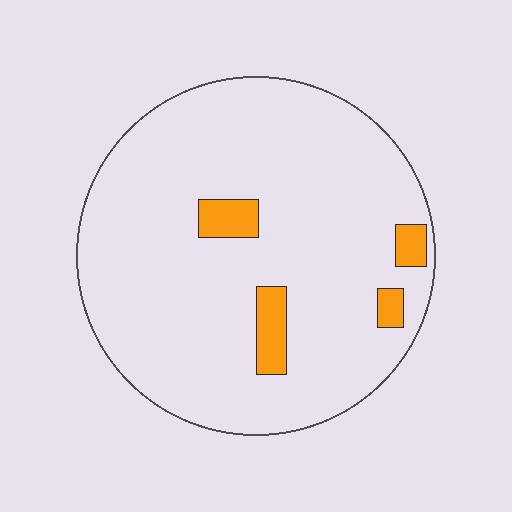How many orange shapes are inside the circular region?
4.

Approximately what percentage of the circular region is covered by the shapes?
Approximately 5%.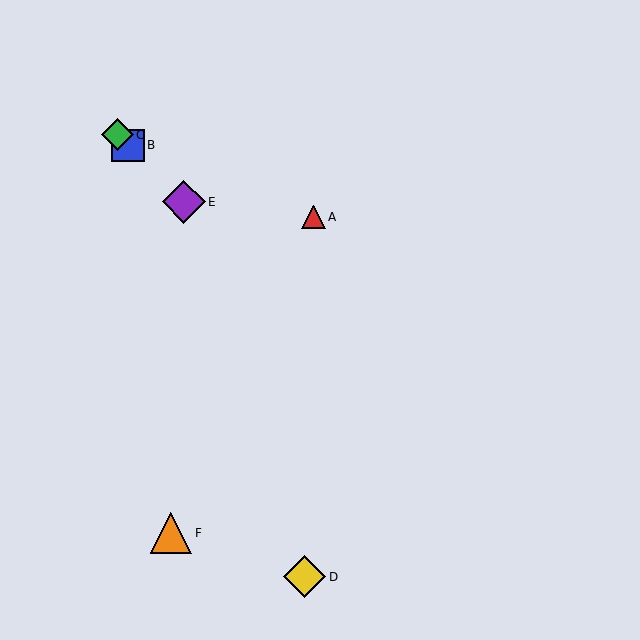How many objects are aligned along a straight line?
3 objects (B, C, E) are aligned along a straight line.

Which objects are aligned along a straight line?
Objects B, C, E are aligned along a straight line.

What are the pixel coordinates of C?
Object C is at (117, 135).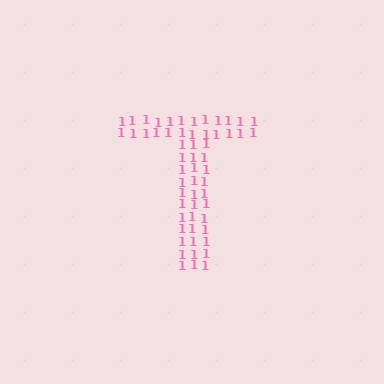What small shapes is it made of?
It is made of small digit 1's.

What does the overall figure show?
The overall figure shows the letter T.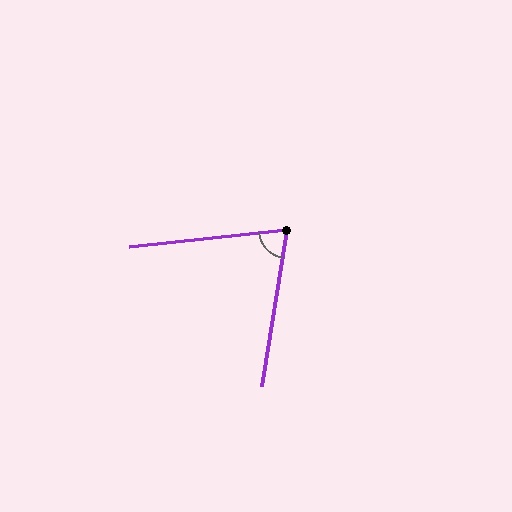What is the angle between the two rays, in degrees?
Approximately 75 degrees.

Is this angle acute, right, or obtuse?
It is acute.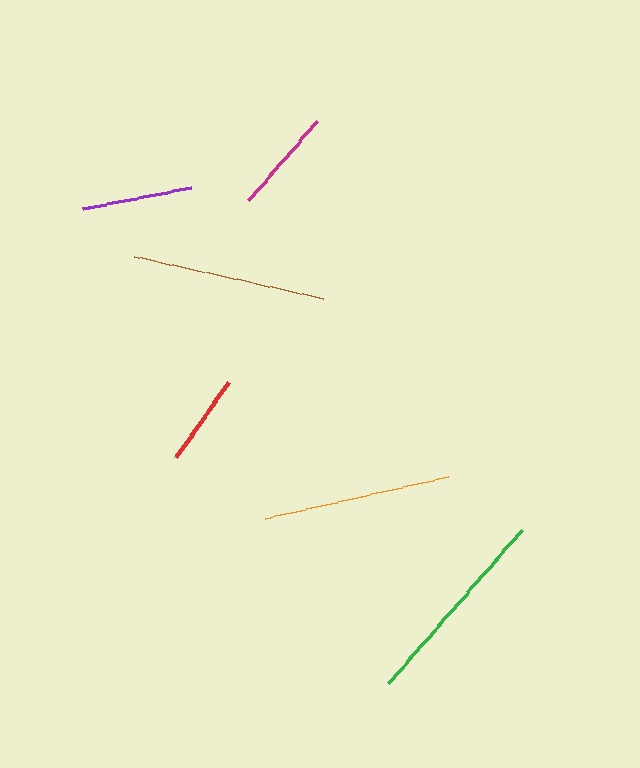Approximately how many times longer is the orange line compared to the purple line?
The orange line is approximately 1.7 times the length of the purple line.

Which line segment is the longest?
The green line is the longest at approximately 203 pixels.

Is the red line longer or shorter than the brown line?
The brown line is longer than the red line.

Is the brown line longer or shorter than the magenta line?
The brown line is longer than the magenta line.